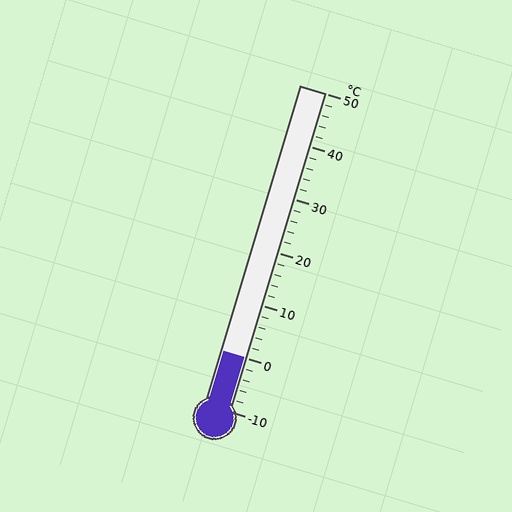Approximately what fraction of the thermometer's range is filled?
The thermometer is filled to approximately 15% of its range.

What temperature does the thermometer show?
The thermometer shows approximately 0°C.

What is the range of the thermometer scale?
The thermometer scale ranges from -10°C to 50°C.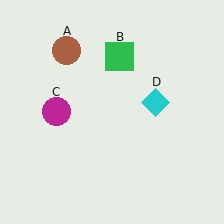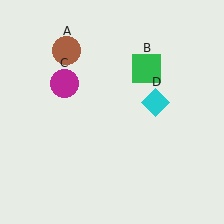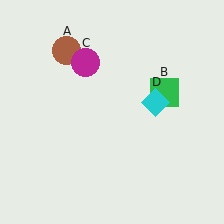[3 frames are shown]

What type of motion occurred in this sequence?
The green square (object B), magenta circle (object C) rotated clockwise around the center of the scene.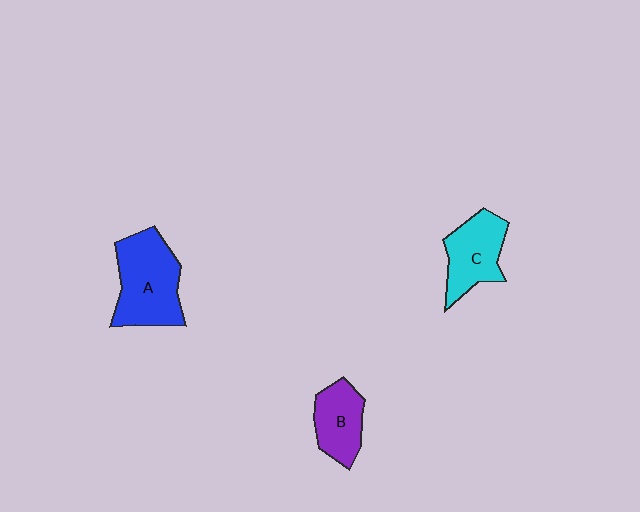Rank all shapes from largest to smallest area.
From largest to smallest: A (blue), C (cyan), B (purple).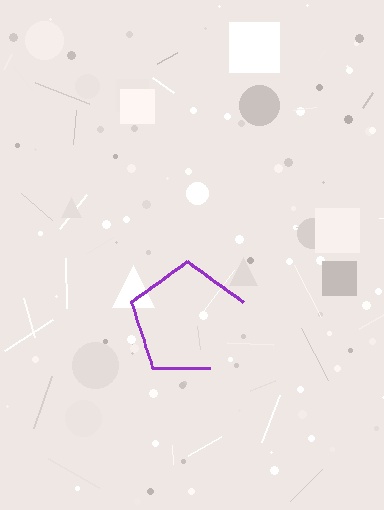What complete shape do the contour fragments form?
The contour fragments form a pentagon.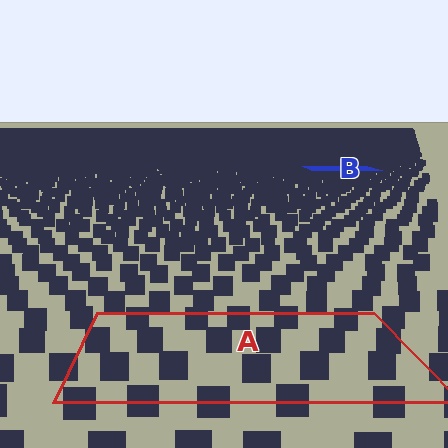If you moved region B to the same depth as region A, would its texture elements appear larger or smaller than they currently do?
They would appear larger. At a closer depth, the same texture elements are projected at a bigger on-screen size.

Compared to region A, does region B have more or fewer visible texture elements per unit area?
Region B has more texture elements per unit area — they are packed more densely because it is farther away.